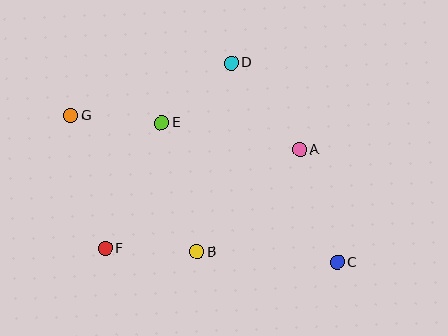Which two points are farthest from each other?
Points C and G are farthest from each other.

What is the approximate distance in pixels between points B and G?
The distance between B and G is approximately 186 pixels.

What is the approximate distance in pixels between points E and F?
The distance between E and F is approximately 138 pixels.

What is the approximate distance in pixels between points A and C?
The distance between A and C is approximately 119 pixels.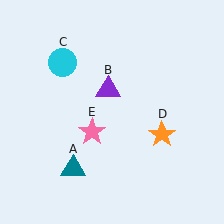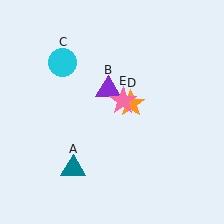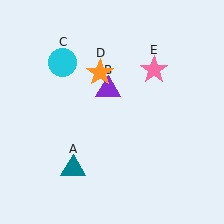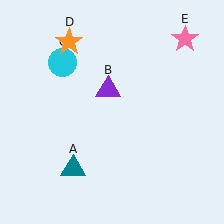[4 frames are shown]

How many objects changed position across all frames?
2 objects changed position: orange star (object D), pink star (object E).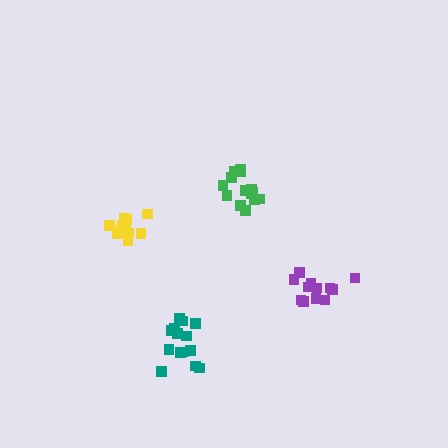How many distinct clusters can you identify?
There are 4 distinct clusters.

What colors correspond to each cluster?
The clusters are colored: yellow, green, purple, teal.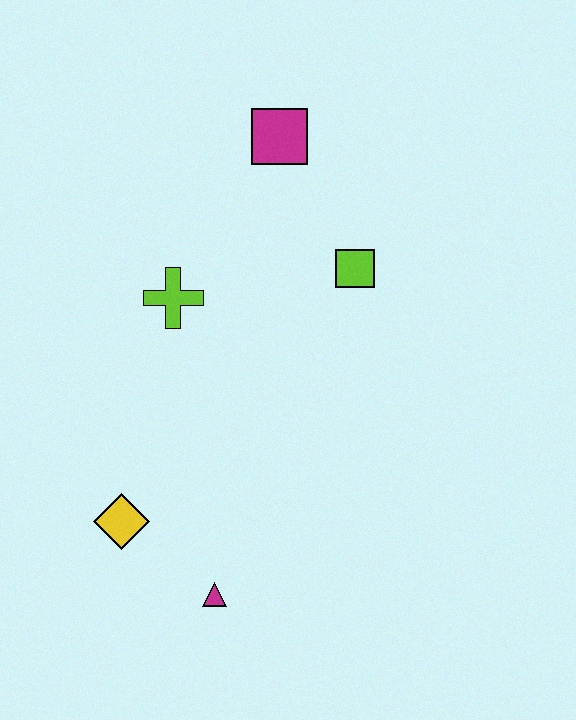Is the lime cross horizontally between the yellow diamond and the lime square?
Yes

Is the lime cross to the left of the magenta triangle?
Yes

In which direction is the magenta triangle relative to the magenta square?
The magenta triangle is below the magenta square.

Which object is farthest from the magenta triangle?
The magenta square is farthest from the magenta triangle.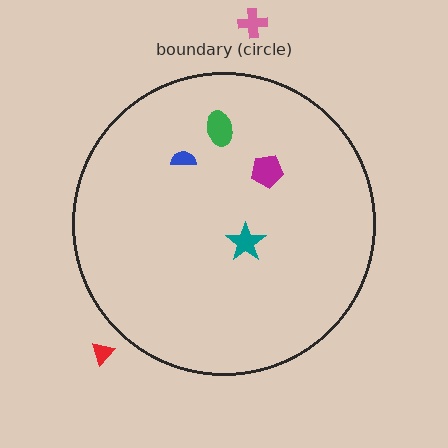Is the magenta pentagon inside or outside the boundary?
Inside.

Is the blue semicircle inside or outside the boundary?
Inside.